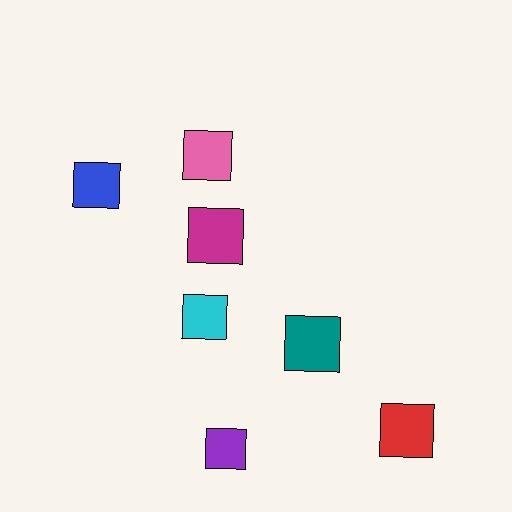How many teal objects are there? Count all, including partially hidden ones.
There is 1 teal object.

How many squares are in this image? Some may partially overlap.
There are 7 squares.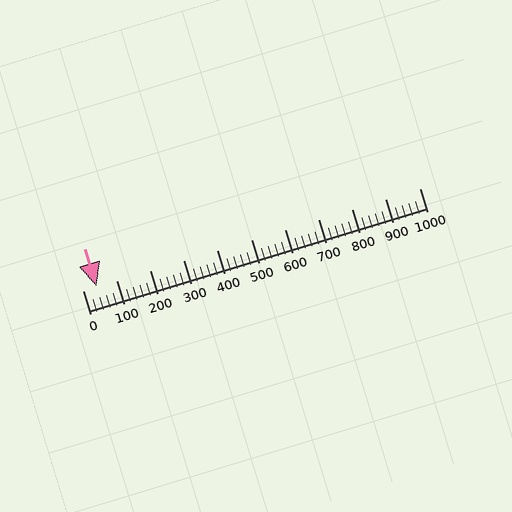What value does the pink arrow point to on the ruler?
The pink arrow points to approximately 40.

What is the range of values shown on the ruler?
The ruler shows values from 0 to 1000.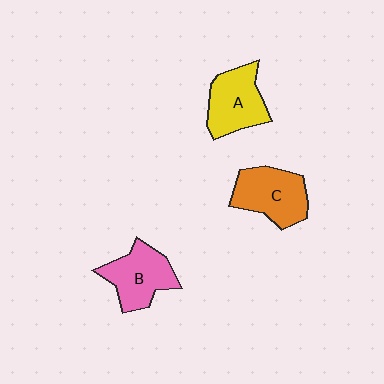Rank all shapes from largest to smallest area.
From largest to smallest: C (orange), B (pink), A (yellow).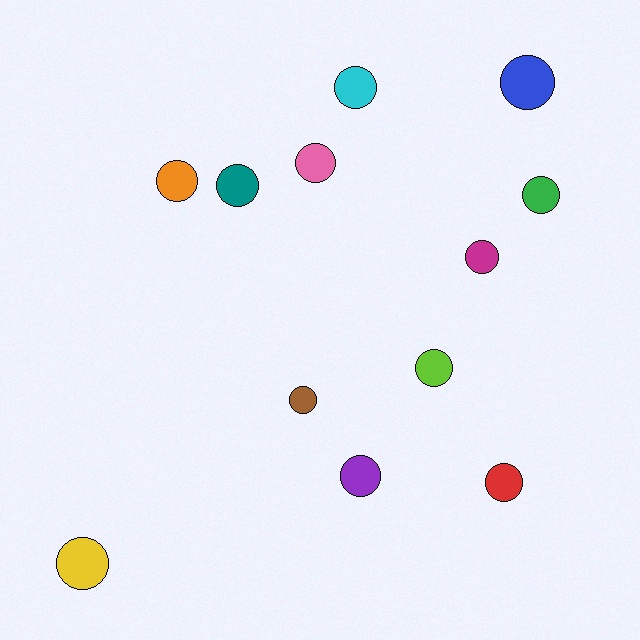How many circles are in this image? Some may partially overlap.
There are 12 circles.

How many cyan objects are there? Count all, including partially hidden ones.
There is 1 cyan object.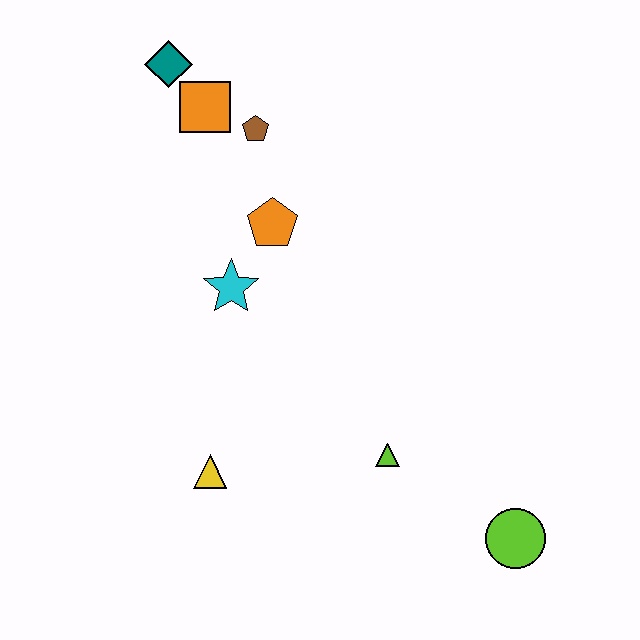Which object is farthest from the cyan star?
The lime circle is farthest from the cyan star.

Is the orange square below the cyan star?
No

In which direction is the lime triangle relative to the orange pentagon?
The lime triangle is below the orange pentagon.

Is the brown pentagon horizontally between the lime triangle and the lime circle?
No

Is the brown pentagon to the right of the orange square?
Yes